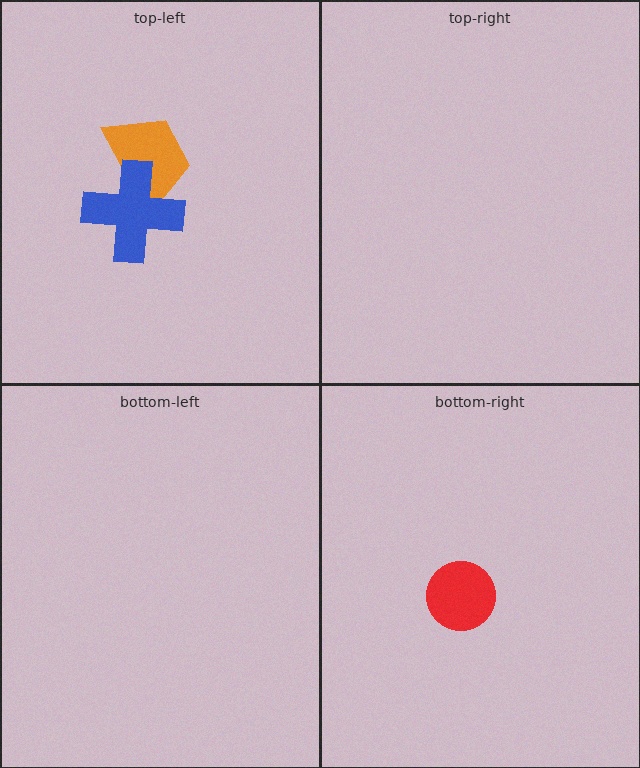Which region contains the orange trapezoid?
The top-left region.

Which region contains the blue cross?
The top-left region.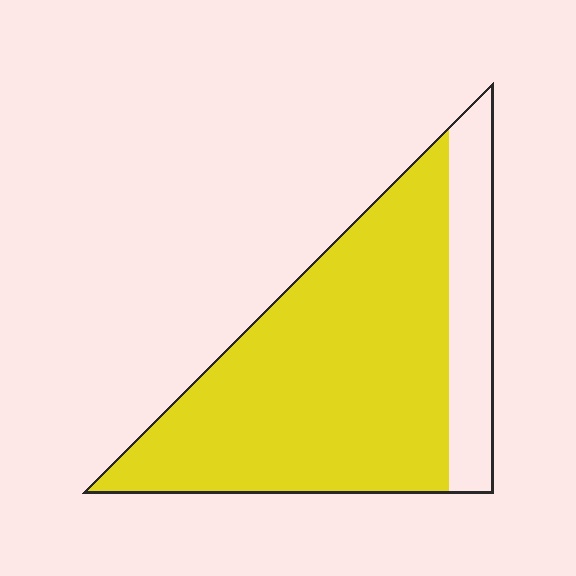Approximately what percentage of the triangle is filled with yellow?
Approximately 80%.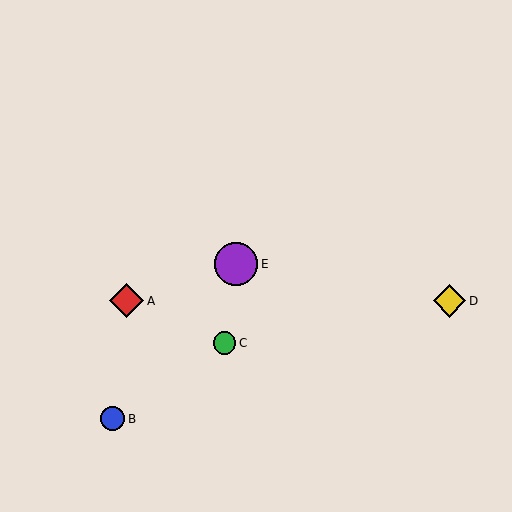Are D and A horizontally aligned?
Yes, both are at y≈301.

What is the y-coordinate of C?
Object C is at y≈343.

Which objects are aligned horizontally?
Objects A, D are aligned horizontally.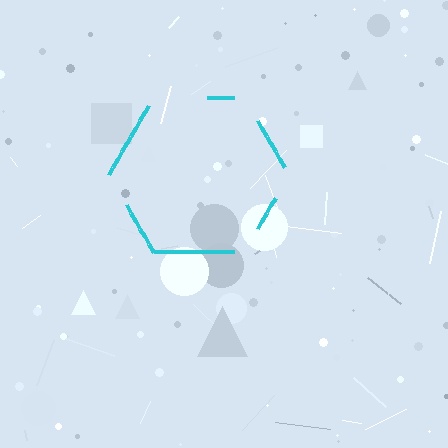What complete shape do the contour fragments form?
The contour fragments form a hexagon.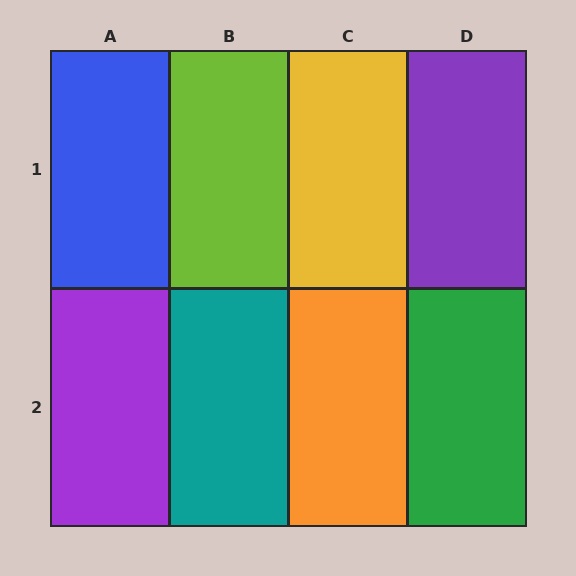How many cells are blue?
1 cell is blue.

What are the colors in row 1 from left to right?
Blue, lime, yellow, purple.